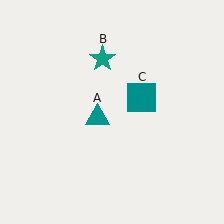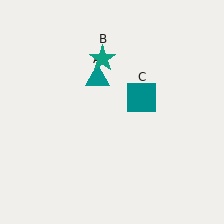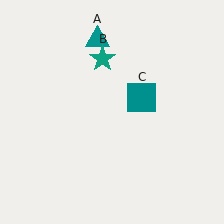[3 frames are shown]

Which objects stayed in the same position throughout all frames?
Teal star (object B) and teal square (object C) remained stationary.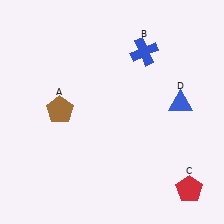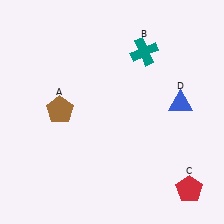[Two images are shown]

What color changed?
The cross (B) changed from blue in Image 1 to teal in Image 2.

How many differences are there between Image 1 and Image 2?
There is 1 difference between the two images.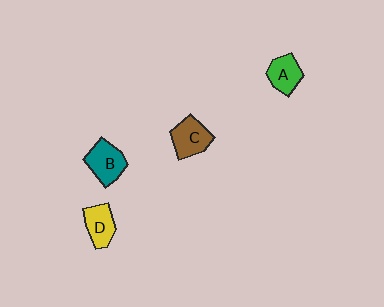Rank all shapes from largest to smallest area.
From largest to smallest: B (teal), C (brown), D (yellow), A (green).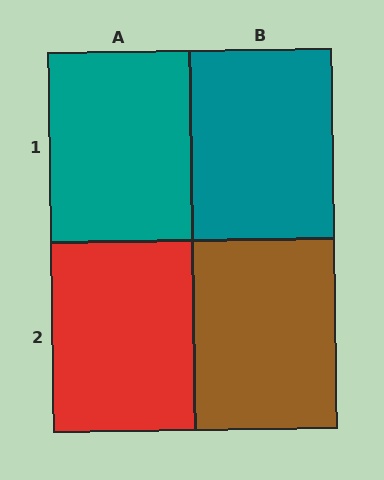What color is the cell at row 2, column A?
Red.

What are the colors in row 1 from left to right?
Teal, teal.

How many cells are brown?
1 cell is brown.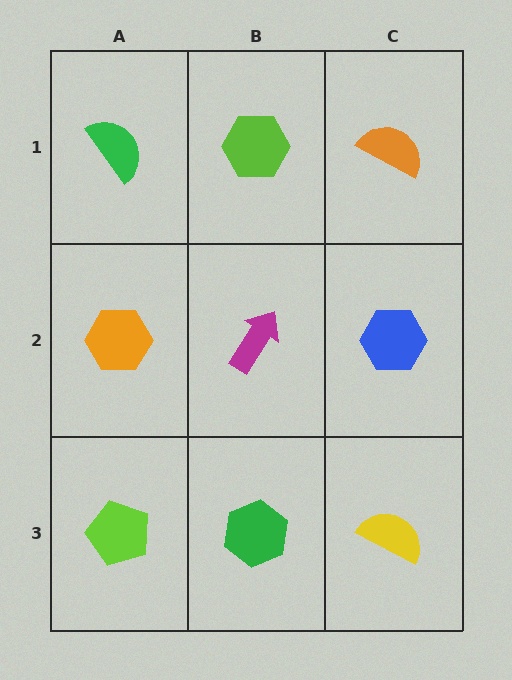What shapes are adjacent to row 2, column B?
A lime hexagon (row 1, column B), a green hexagon (row 3, column B), an orange hexagon (row 2, column A), a blue hexagon (row 2, column C).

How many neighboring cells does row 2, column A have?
3.